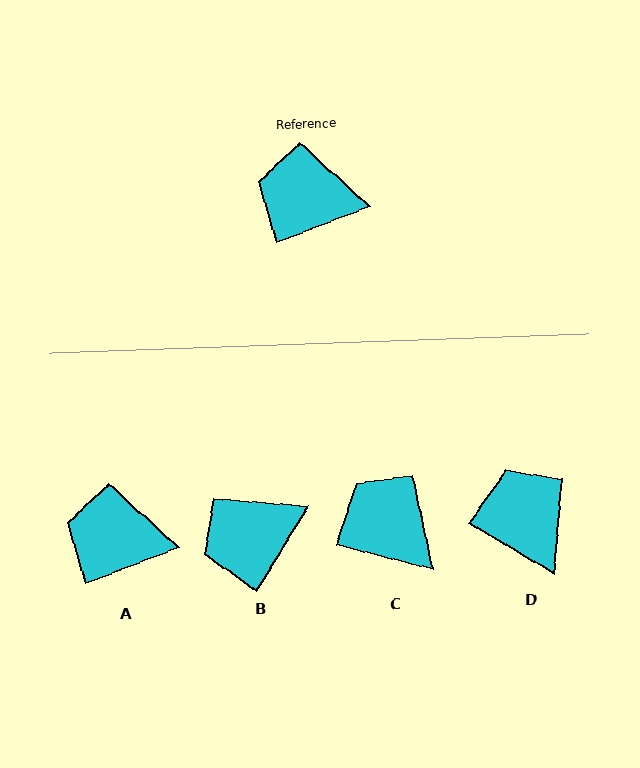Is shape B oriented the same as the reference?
No, it is off by about 38 degrees.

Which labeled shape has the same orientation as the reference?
A.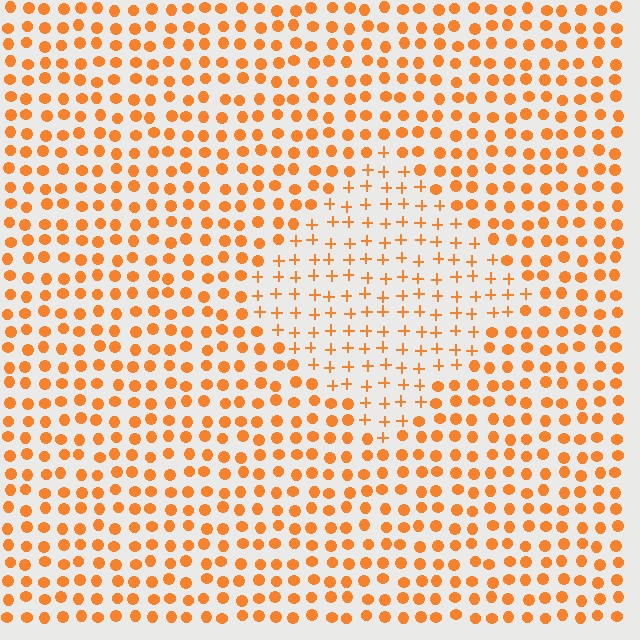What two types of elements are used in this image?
The image uses plus signs inside the diamond region and circles outside it.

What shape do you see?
I see a diamond.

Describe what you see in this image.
The image is filled with small orange elements arranged in a uniform grid. A diamond-shaped region contains plus signs, while the surrounding area contains circles. The boundary is defined purely by the change in element shape.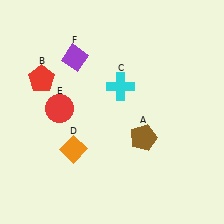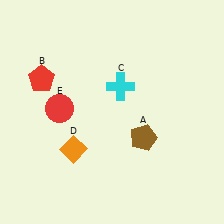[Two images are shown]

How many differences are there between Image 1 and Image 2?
There is 1 difference between the two images.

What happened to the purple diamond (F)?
The purple diamond (F) was removed in Image 2. It was in the top-left area of Image 1.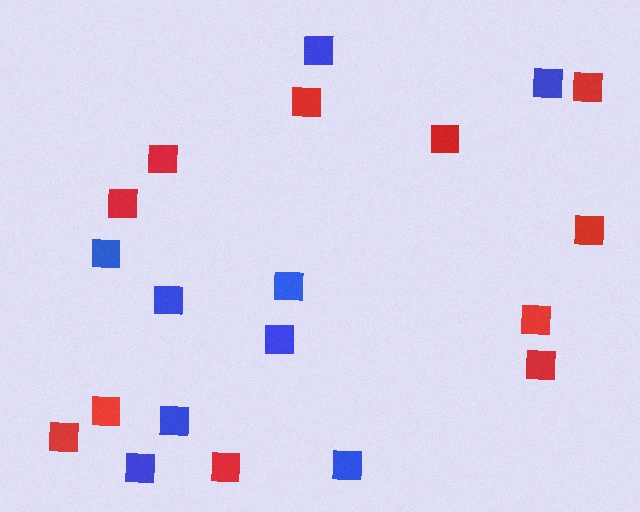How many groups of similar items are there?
There are 2 groups: one group of red squares (11) and one group of blue squares (9).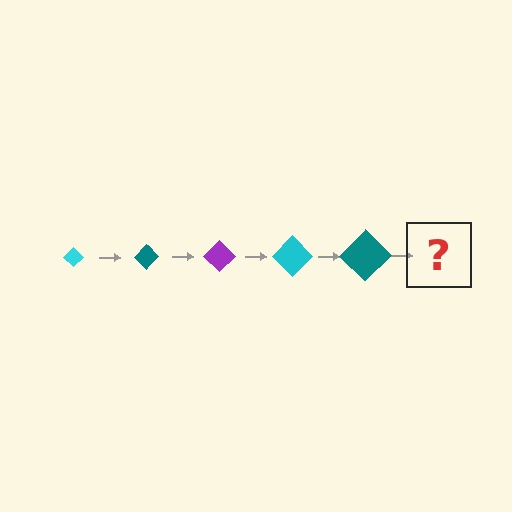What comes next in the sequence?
The next element should be a purple diamond, larger than the previous one.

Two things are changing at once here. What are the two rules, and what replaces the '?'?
The two rules are that the diamond grows larger each step and the color cycles through cyan, teal, and purple. The '?' should be a purple diamond, larger than the previous one.